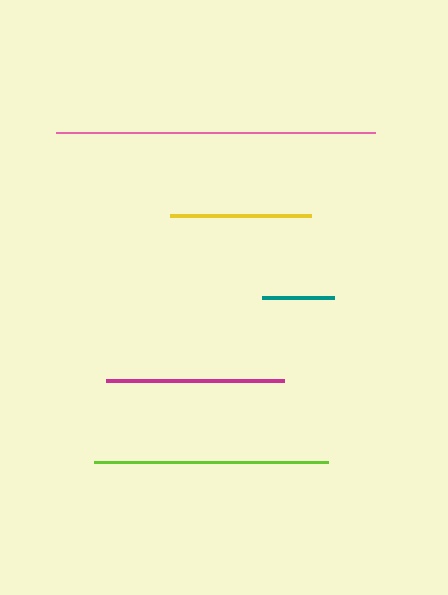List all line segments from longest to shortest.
From longest to shortest: pink, lime, magenta, yellow, teal.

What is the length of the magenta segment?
The magenta segment is approximately 179 pixels long.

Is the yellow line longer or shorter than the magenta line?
The magenta line is longer than the yellow line.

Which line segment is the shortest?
The teal line is the shortest at approximately 72 pixels.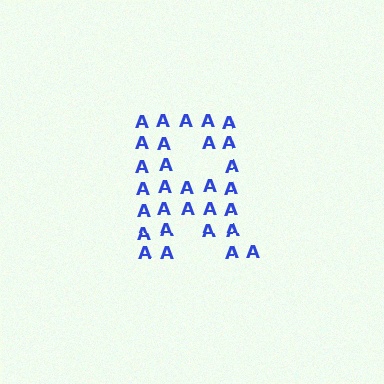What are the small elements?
The small elements are letter A's.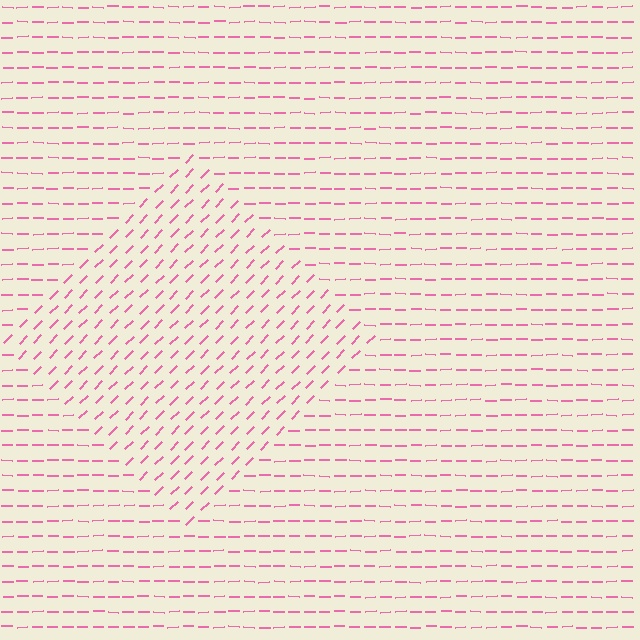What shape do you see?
I see a diamond.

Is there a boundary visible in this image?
Yes, there is a texture boundary formed by a change in line orientation.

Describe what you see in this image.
The image is filled with small pink line segments. A diamond region in the image has lines oriented differently from the surrounding lines, creating a visible texture boundary.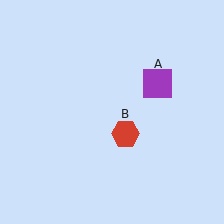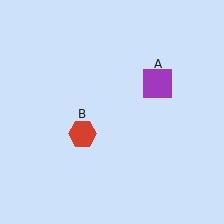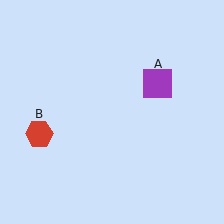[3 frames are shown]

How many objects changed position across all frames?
1 object changed position: red hexagon (object B).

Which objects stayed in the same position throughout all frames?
Purple square (object A) remained stationary.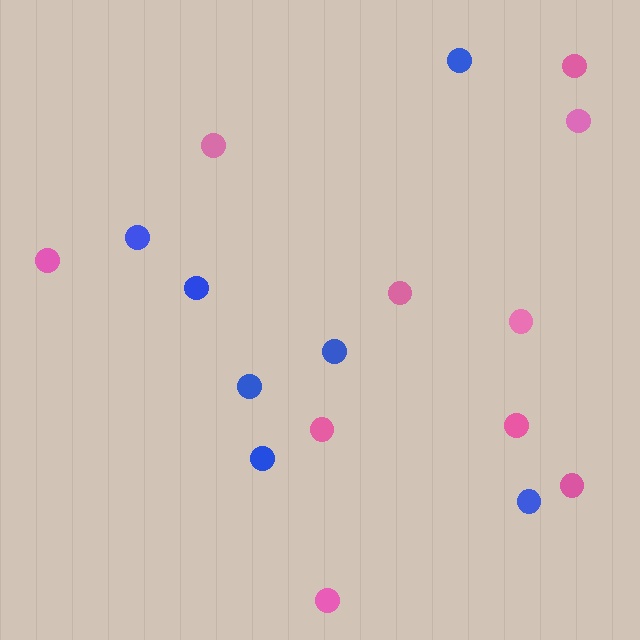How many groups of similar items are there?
There are 2 groups: one group of pink circles (10) and one group of blue circles (7).